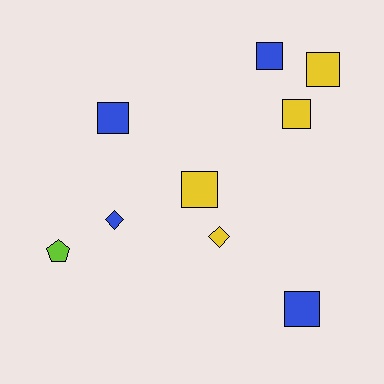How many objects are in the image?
There are 9 objects.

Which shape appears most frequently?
Square, with 6 objects.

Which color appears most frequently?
Yellow, with 4 objects.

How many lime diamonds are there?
There are no lime diamonds.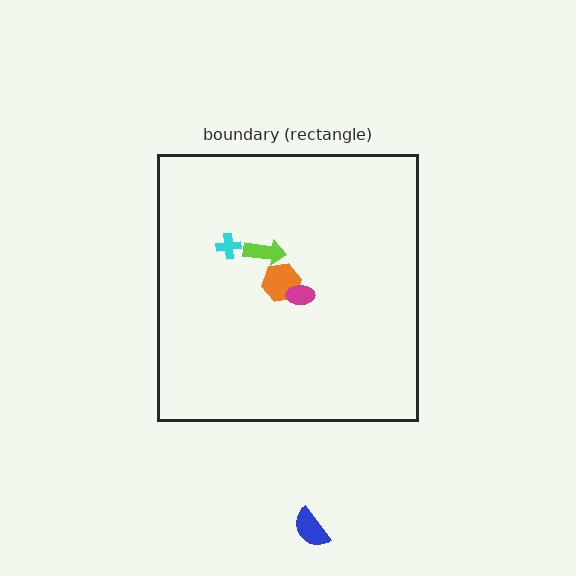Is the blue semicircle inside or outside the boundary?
Outside.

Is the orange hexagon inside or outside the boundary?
Inside.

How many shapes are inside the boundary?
4 inside, 1 outside.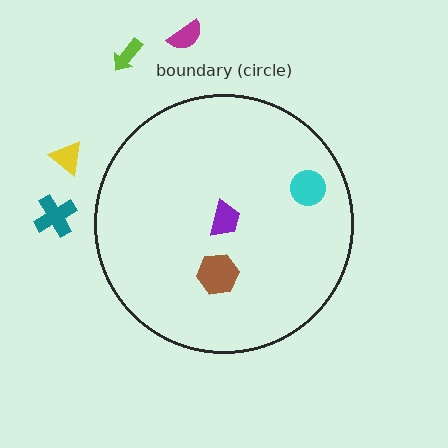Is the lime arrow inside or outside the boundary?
Outside.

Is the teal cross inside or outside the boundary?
Outside.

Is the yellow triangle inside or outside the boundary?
Outside.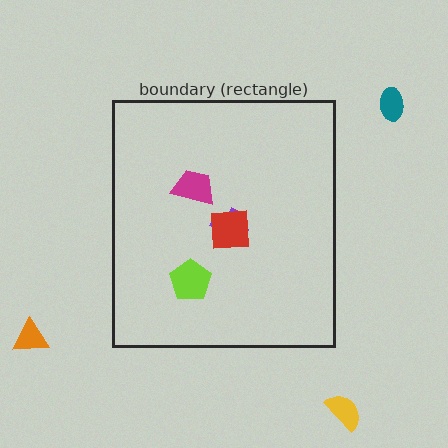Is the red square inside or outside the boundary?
Inside.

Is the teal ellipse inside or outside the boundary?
Outside.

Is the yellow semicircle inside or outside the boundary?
Outside.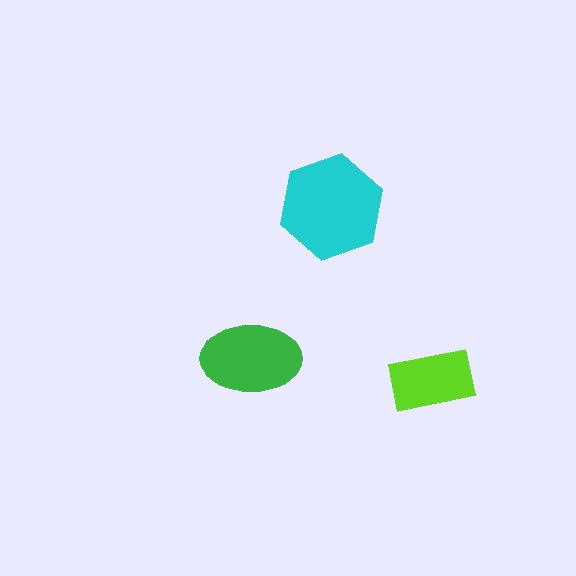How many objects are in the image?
There are 3 objects in the image.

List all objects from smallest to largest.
The lime rectangle, the green ellipse, the cyan hexagon.